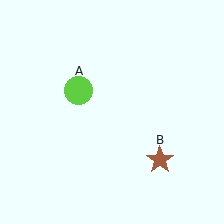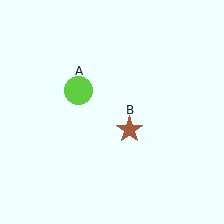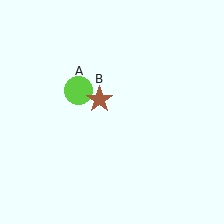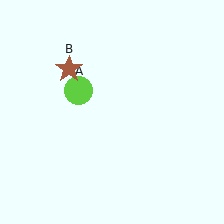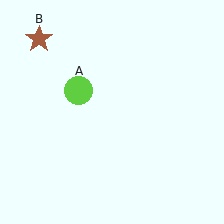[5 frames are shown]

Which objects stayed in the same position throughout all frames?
Lime circle (object A) remained stationary.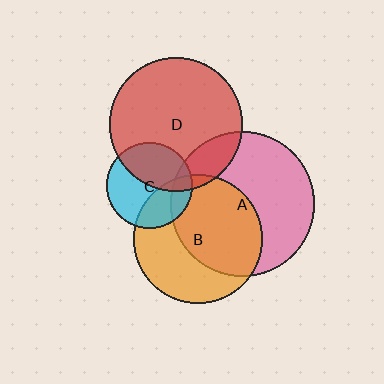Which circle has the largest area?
Circle A (pink).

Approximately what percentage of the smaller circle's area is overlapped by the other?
Approximately 15%.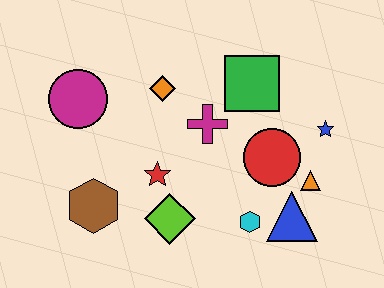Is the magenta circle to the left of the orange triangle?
Yes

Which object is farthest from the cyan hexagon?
The magenta circle is farthest from the cyan hexagon.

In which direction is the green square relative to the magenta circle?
The green square is to the right of the magenta circle.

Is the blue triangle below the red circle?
Yes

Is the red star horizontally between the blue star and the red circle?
No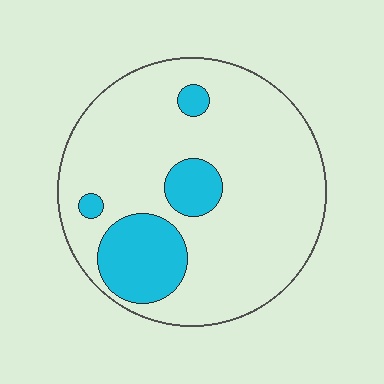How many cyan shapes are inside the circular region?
4.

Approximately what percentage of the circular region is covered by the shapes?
Approximately 20%.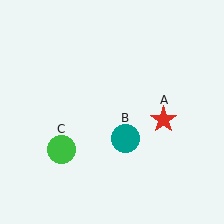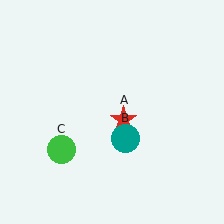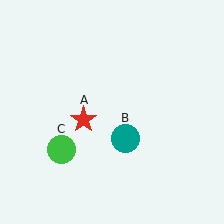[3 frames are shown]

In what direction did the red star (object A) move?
The red star (object A) moved left.